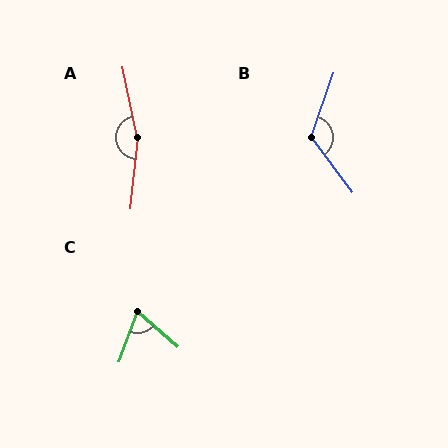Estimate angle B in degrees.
Approximately 124 degrees.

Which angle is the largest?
A, at approximately 163 degrees.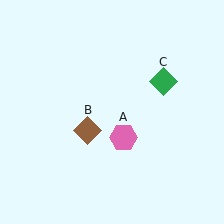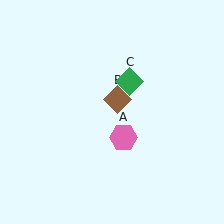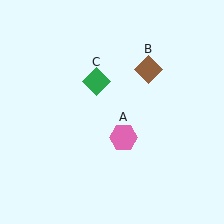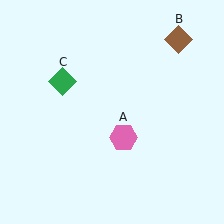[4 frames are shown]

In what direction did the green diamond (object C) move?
The green diamond (object C) moved left.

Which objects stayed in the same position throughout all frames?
Pink hexagon (object A) remained stationary.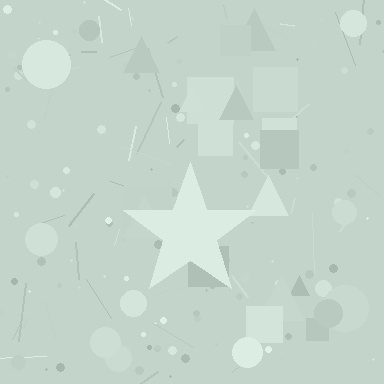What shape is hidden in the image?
A star is hidden in the image.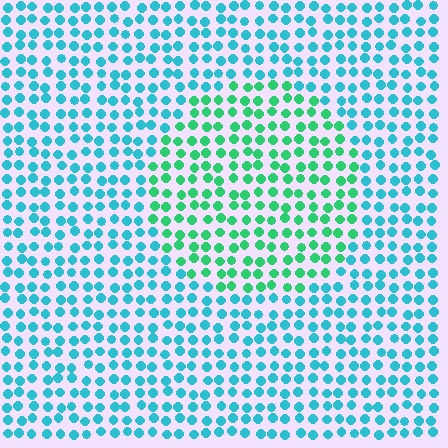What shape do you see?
I see a circle.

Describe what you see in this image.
The image is filled with small cyan elements in a uniform arrangement. A circle-shaped region is visible where the elements are tinted to a slightly different hue, forming a subtle color boundary.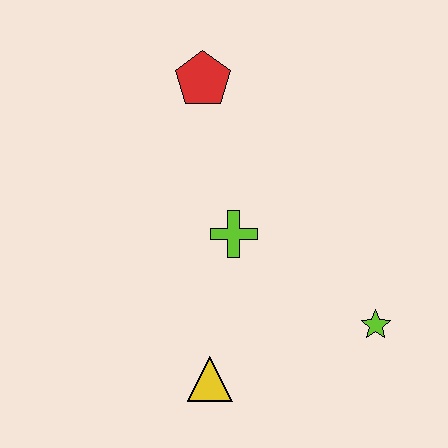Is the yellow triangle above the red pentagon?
No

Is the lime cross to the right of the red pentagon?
Yes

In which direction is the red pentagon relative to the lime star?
The red pentagon is above the lime star.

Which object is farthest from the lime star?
The red pentagon is farthest from the lime star.